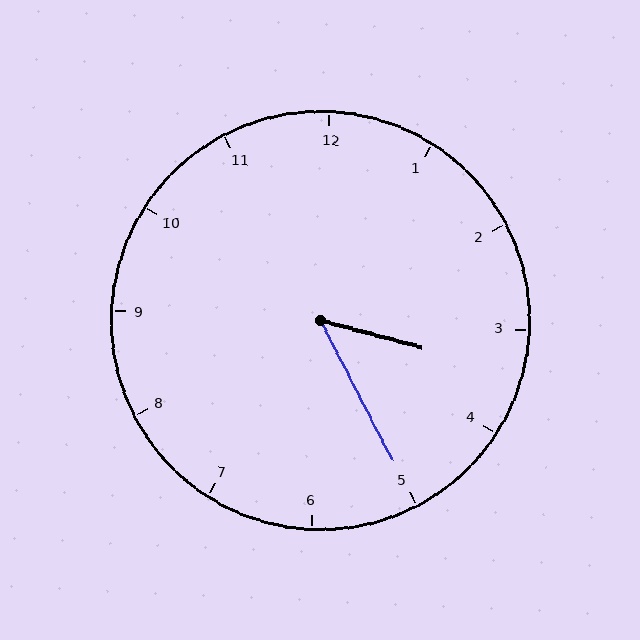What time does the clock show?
3:25.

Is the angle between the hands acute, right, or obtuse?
It is acute.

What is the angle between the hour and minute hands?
Approximately 48 degrees.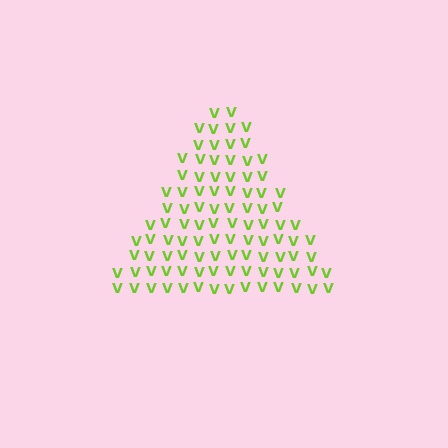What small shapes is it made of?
It is made of small letter V's.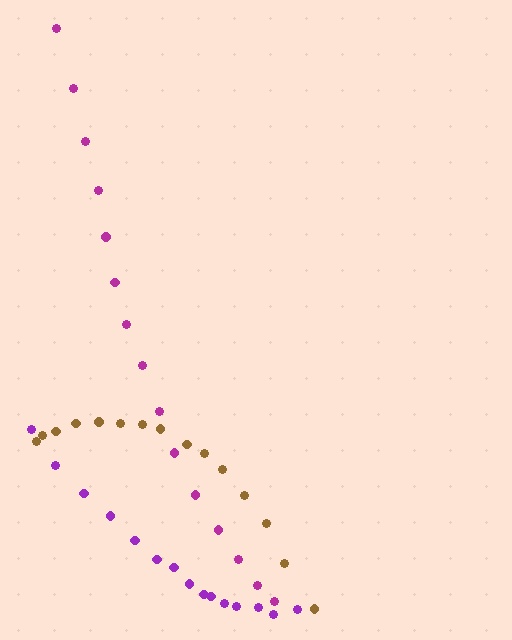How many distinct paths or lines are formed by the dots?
There are 3 distinct paths.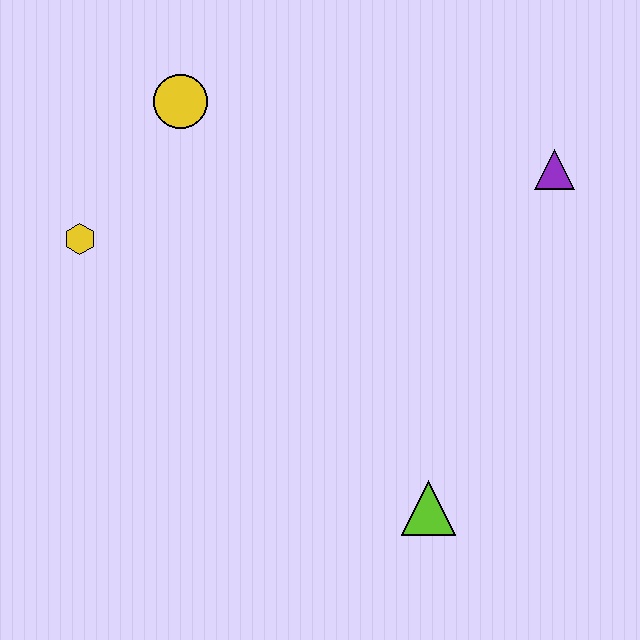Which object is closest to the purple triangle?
The lime triangle is closest to the purple triangle.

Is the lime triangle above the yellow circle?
No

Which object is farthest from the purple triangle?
The yellow hexagon is farthest from the purple triangle.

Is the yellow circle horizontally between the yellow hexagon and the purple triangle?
Yes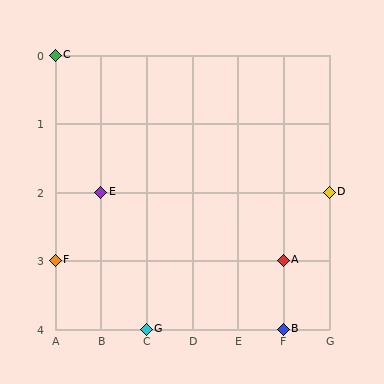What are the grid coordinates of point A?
Point A is at grid coordinates (F, 3).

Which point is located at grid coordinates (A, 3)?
Point F is at (A, 3).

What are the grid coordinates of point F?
Point F is at grid coordinates (A, 3).